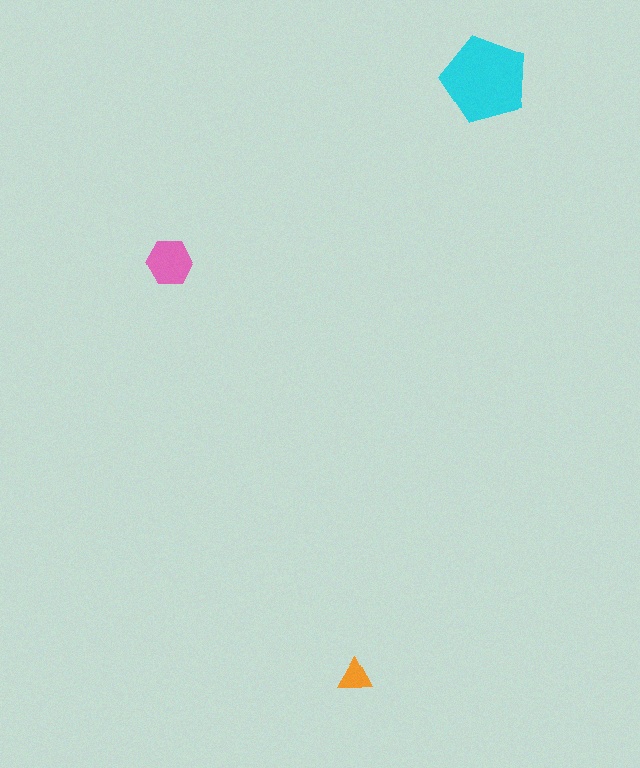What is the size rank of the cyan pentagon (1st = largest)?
1st.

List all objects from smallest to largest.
The orange triangle, the pink hexagon, the cyan pentagon.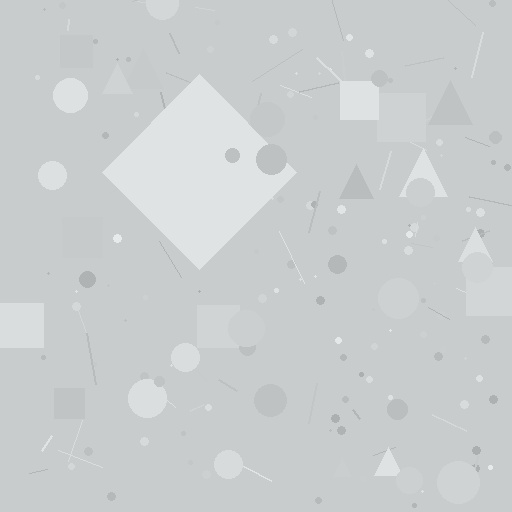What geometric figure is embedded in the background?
A diamond is embedded in the background.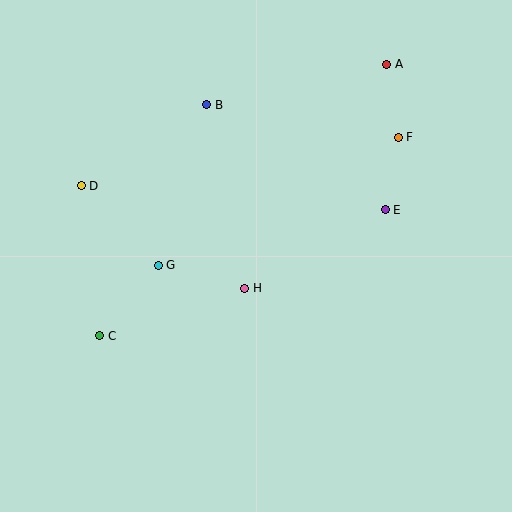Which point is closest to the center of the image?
Point H at (245, 288) is closest to the center.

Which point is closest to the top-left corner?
Point D is closest to the top-left corner.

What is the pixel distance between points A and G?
The distance between A and G is 304 pixels.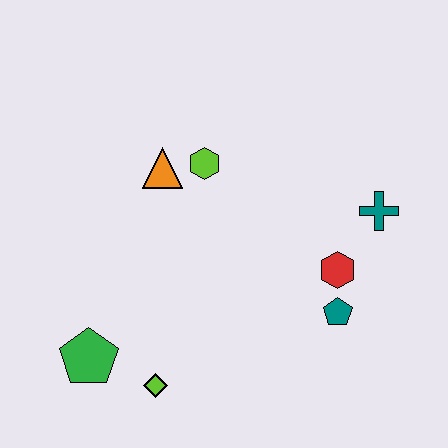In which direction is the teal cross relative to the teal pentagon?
The teal cross is above the teal pentagon.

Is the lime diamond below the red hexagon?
Yes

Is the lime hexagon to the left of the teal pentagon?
Yes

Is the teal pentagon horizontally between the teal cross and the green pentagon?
Yes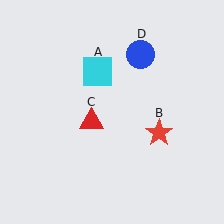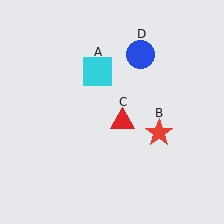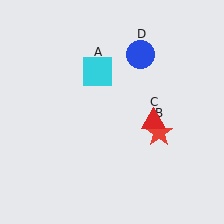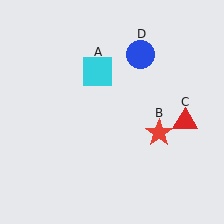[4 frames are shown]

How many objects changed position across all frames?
1 object changed position: red triangle (object C).